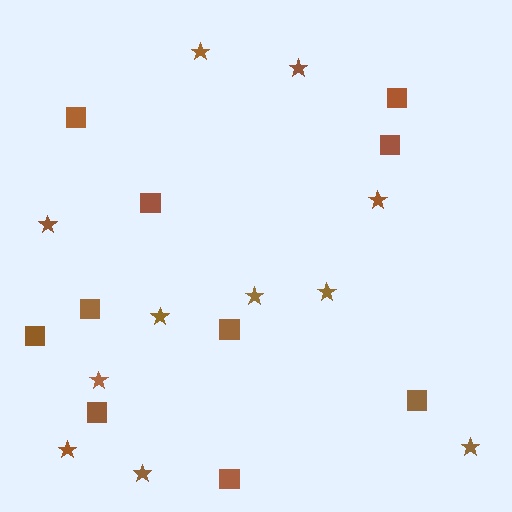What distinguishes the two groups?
There are 2 groups: one group of stars (11) and one group of squares (10).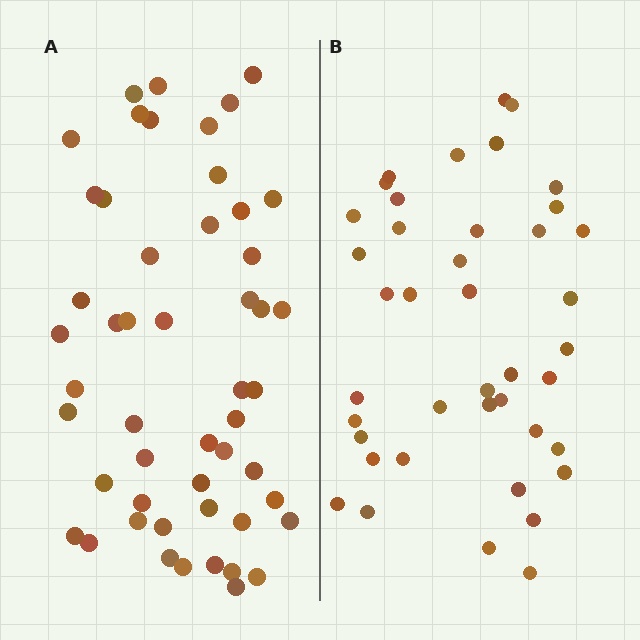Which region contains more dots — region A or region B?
Region A (the left region) has more dots.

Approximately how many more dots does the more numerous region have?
Region A has roughly 10 or so more dots than region B.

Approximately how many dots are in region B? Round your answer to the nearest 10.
About 40 dots. (The exact count is 41, which rounds to 40.)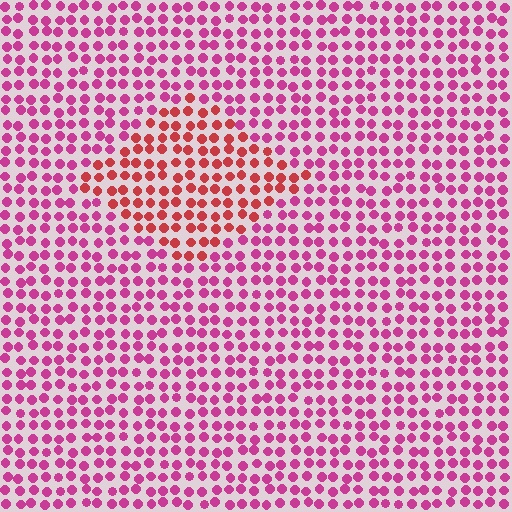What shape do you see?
I see a diamond.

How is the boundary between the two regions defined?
The boundary is defined purely by a slight shift in hue (about 35 degrees). Spacing, size, and orientation are identical on both sides.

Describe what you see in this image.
The image is filled with small magenta elements in a uniform arrangement. A diamond-shaped region is visible where the elements are tinted to a slightly different hue, forming a subtle color boundary.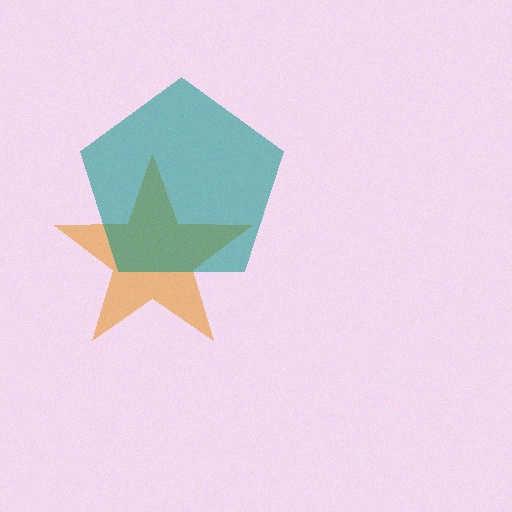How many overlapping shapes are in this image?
There are 2 overlapping shapes in the image.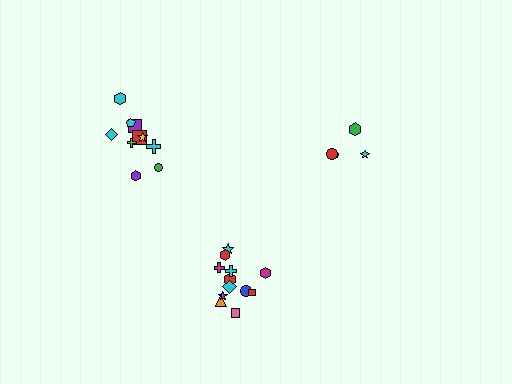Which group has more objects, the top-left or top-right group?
The top-left group.